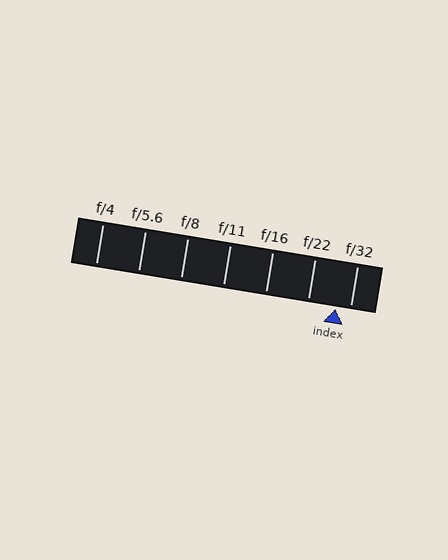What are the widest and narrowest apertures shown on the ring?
The widest aperture shown is f/4 and the narrowest is f/32.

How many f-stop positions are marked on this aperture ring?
There are 7 f-stop positions marked.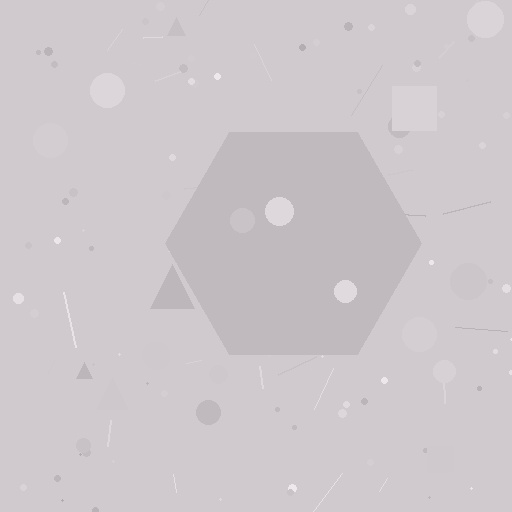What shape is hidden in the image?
A hexagon is hidden in the image.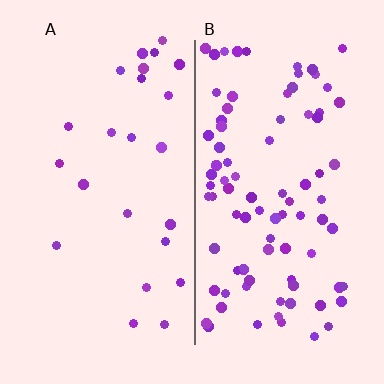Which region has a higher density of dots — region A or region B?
B (the right).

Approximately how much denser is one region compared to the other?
Approximately 3.7× — region B over region A.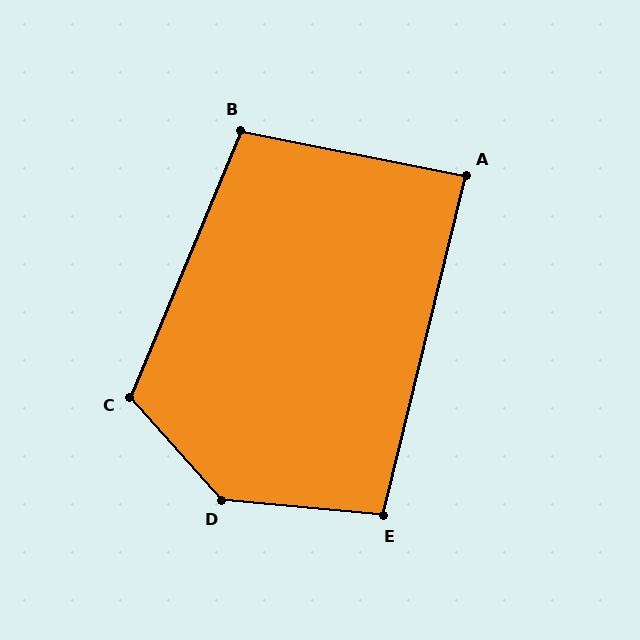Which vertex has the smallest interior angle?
A, at approximately 88 degrees.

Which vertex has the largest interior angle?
D, at approximately 137 degrees.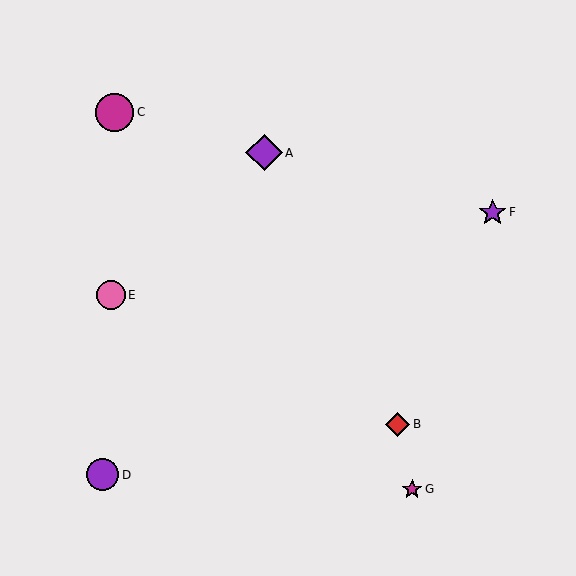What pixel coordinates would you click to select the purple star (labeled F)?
Click at (493, 212) to select the purple star F.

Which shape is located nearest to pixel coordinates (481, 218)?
The purple star (labeled F) at (493, 212) is nearest to that location.